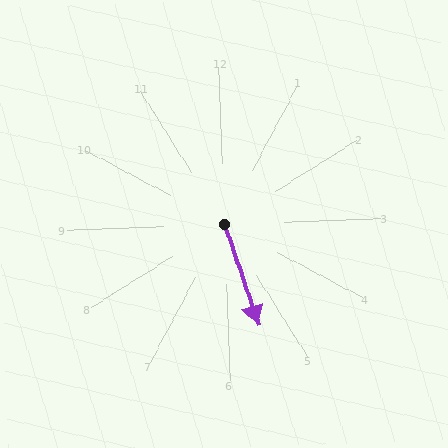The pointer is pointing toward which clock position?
Roughly 5 o'clock.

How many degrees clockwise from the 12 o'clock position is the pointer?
Approximately 163 degrees.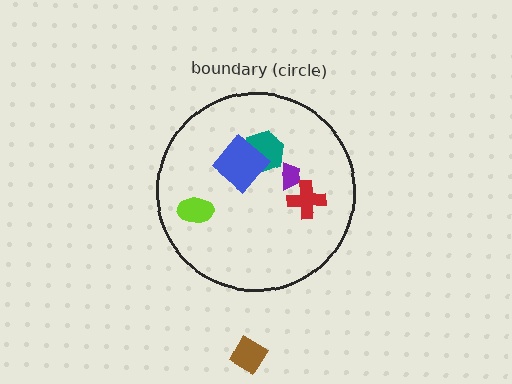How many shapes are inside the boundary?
5 inside, 1 outside.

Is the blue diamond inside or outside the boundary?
Inside.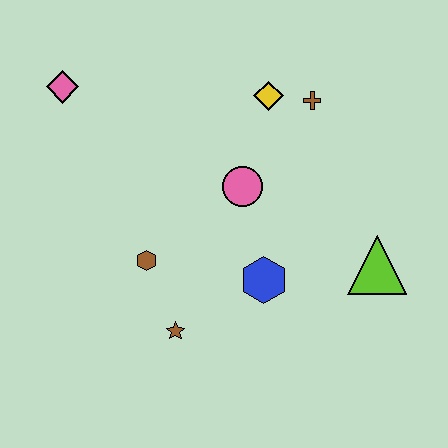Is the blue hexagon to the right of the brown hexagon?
Yes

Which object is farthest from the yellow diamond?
The brown star is farthest from the yellow diamond.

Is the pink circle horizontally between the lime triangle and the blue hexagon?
No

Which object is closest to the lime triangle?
The blue hexagon is closest to the lime triangle.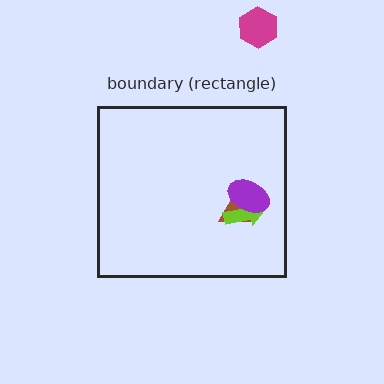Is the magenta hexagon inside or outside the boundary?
Outside.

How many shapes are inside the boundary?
3 inside, 1 outside.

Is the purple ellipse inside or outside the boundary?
Inside.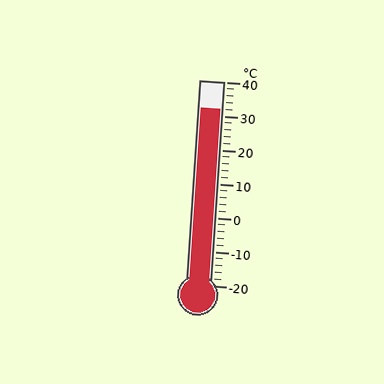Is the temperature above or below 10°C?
The temperature is above 10°C.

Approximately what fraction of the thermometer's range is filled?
The thermometer is filled to approximately 85% of its range.